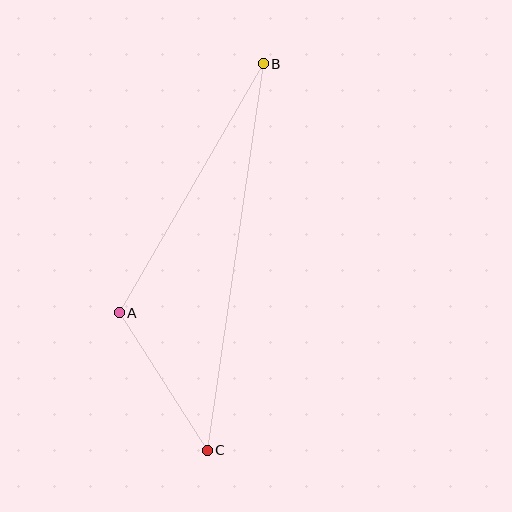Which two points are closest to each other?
Points A and C are closest to each other.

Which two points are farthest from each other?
Points B and C are farthest from each other.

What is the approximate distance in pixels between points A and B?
The distance between A and B is approximately 288 pixels.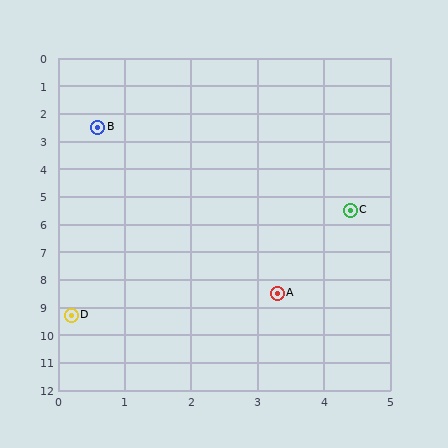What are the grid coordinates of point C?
Point C is at approximately (4.4, 5.5).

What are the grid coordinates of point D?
Point D is at approximately (0.2, 9.3).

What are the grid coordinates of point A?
Point A is at approximately (3.3, 8.5).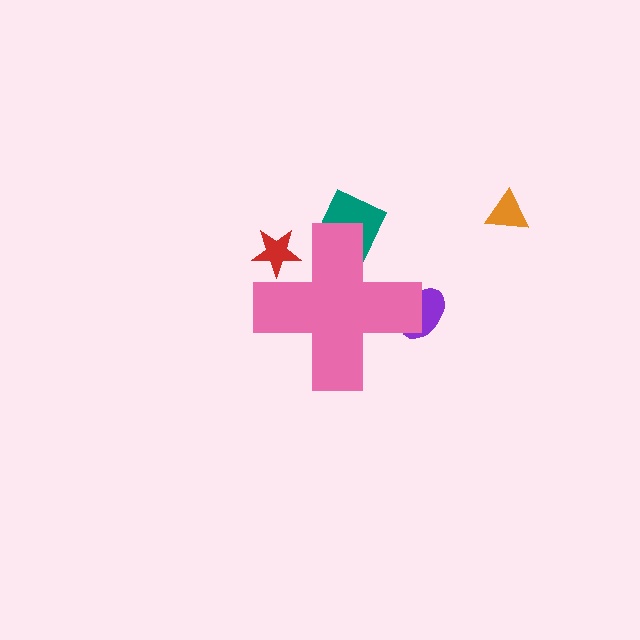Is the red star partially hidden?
Yes, the red star is partially hidden behind the pink cross.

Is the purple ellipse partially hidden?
Yes, the purple ellipse is partially hidden behind the pink cross.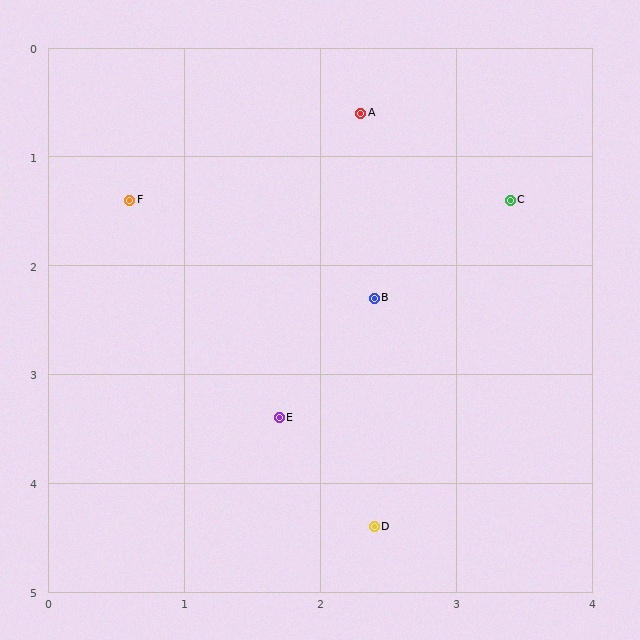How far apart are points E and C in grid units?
Points E and C are about 2.6 grid units apart.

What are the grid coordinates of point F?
Point F is at approximately (0.6, 1.4).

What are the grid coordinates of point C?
Point C is at approximately (3.4, 1.4).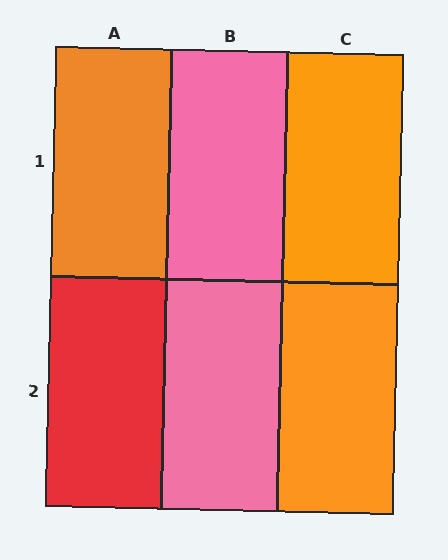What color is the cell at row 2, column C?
Orange.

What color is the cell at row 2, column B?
Pink.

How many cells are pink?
2 cells are pink.